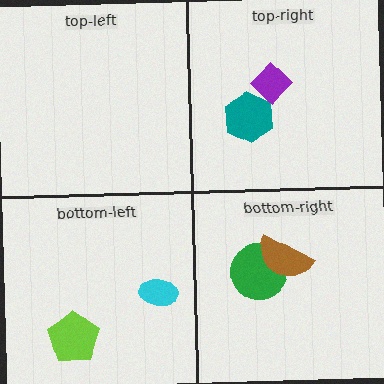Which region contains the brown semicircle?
The bottom-right region.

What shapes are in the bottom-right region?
The green circle, the brown semicircle.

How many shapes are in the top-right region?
2.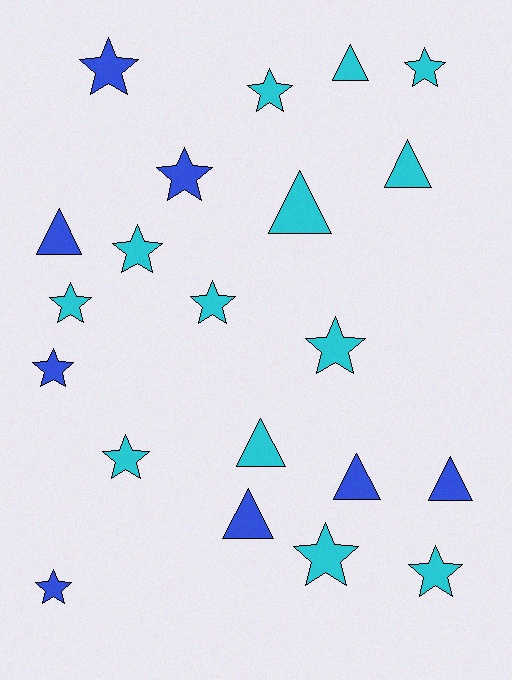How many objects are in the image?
There are 21 objects.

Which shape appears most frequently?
Star, with 13 objects.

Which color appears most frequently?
Cyan, with 13 objects.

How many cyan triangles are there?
There are 4 cyan triangles.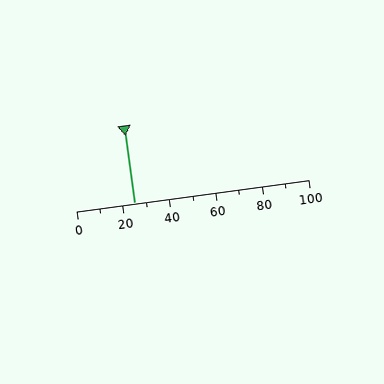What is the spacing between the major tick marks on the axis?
The major ticks are spaced 20 apart.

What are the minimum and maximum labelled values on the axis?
The axis runs from 0 to 100.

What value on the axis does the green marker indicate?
The marker indicates approximately 25.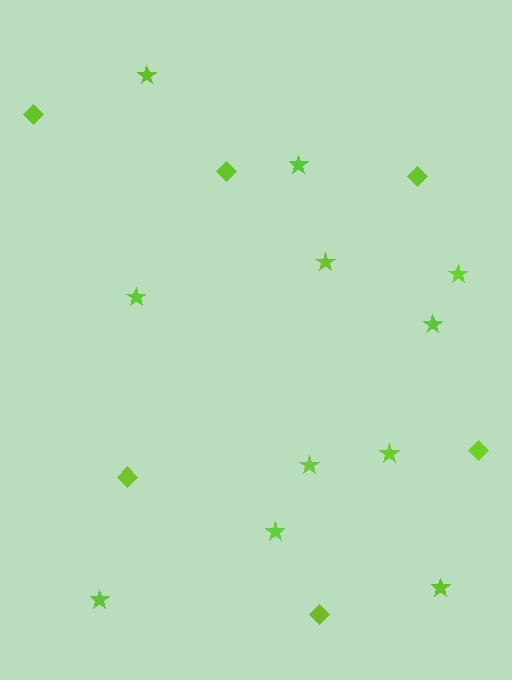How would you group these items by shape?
There are 2 groups: one group of stars (11) and one group of diamonds (6).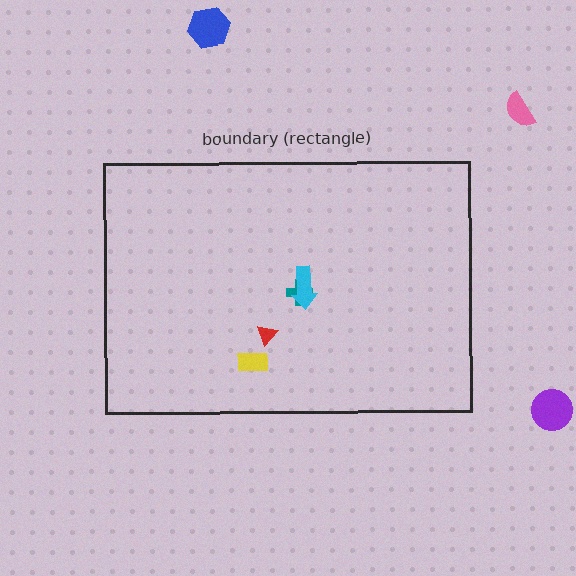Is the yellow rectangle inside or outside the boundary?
Inside.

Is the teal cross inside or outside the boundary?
Inside.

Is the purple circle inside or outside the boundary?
Outside.